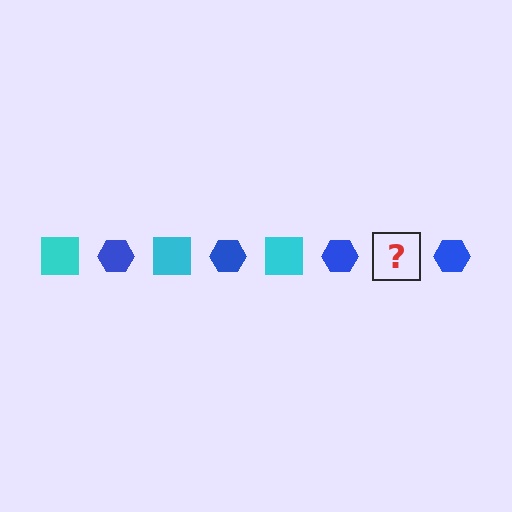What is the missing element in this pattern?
The missing element is a cyan square.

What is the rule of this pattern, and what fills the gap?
The rule is that the pattern alternates between cyan square and blue hexagon. The gap should be filled with a cyan square.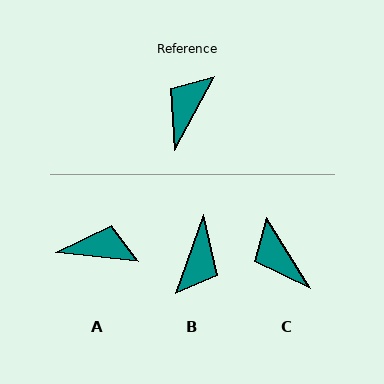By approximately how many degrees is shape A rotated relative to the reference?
Approximately 68 degrees clockwise.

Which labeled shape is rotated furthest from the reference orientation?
B, about 172 degrees away.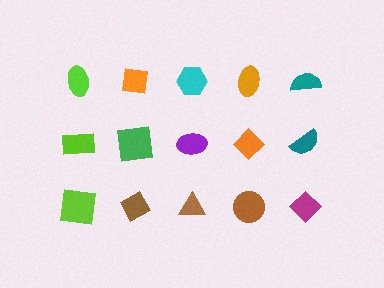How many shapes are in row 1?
5 shapes.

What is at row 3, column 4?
A brown circle.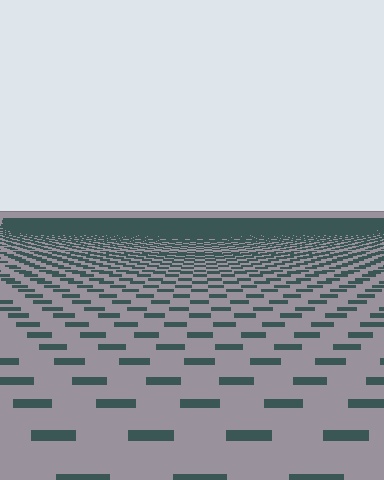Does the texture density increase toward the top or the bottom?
Density increases toward the top.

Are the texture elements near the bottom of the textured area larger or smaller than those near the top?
Larger. Near the bottom, elements are closer to the viewer and appear at a bigger on-screen size.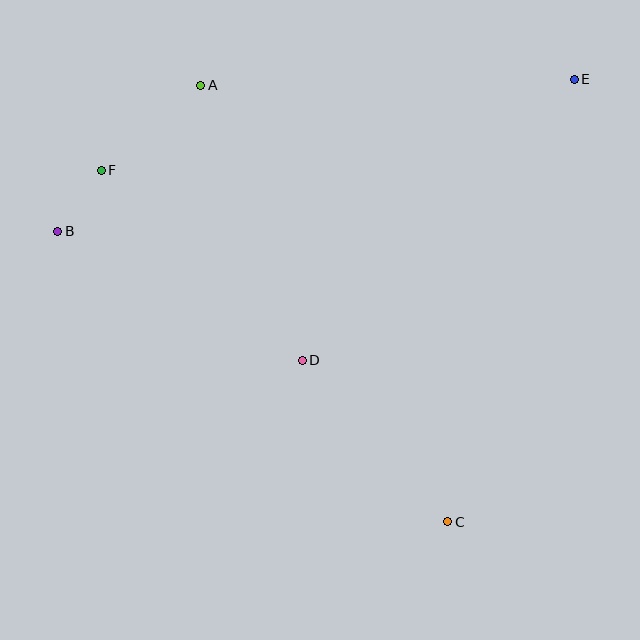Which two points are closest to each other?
Points B and F are closest to each other.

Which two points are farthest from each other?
Points B and E are farthest from each other.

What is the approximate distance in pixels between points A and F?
The distance between A and F is approximately 131 pixels.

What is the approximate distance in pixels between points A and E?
The distance between A and E is approximately 374 pixels.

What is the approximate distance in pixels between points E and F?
The distance between E and F is approximately 482 pixels.